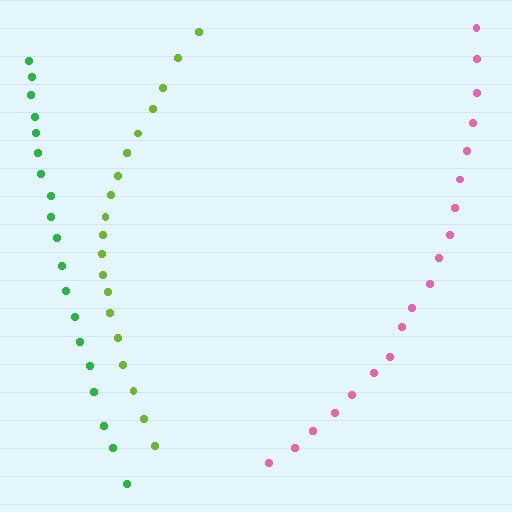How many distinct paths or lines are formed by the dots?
There are 3 distinct paths.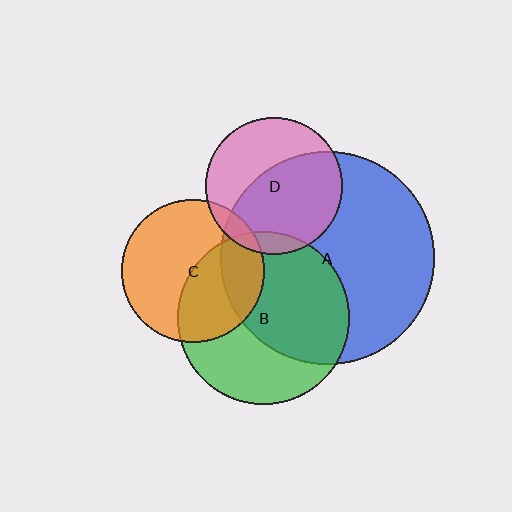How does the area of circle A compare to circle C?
Approximately 2.2 times.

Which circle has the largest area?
Circle A (blue).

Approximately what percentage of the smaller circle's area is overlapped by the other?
Approximately 20%.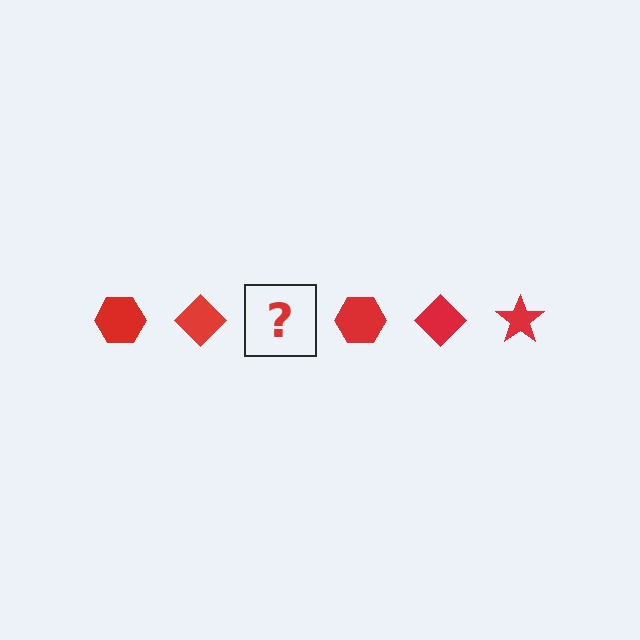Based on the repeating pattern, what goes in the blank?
The blank should be a red star.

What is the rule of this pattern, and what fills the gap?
The rule is that the pattern cycles through hexagon, diamond, star shapes in red. The gap should be filled with a red star.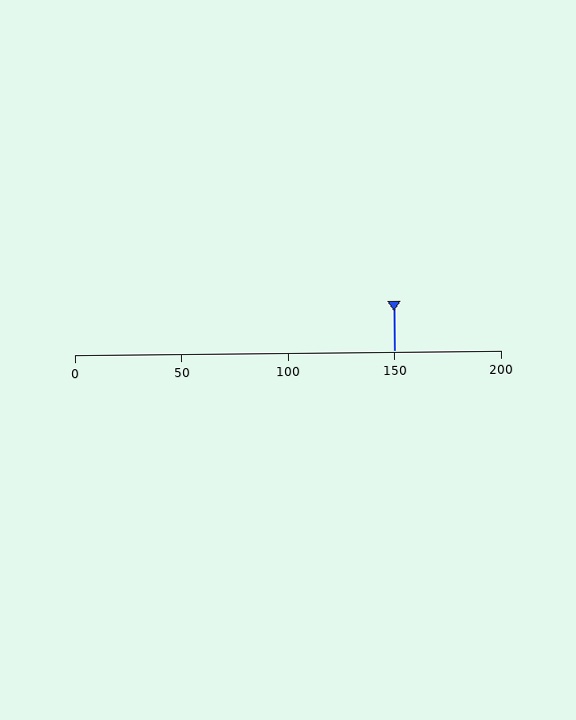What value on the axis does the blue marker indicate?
The marker indicates approximately 150.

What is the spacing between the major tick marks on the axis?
The major ticks are spaced 50 apart.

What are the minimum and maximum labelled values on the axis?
The axis runs from 0 to 200.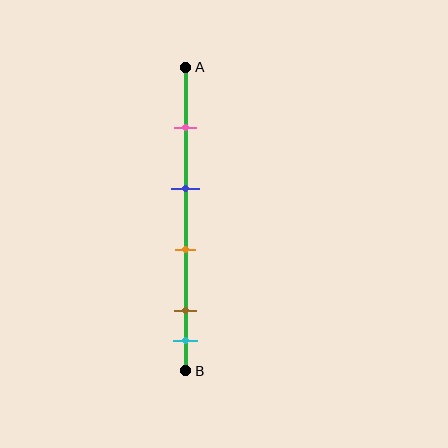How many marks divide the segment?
There are 5 marks dividing the segment.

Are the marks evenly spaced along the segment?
No, the marks are not evenly spaced.